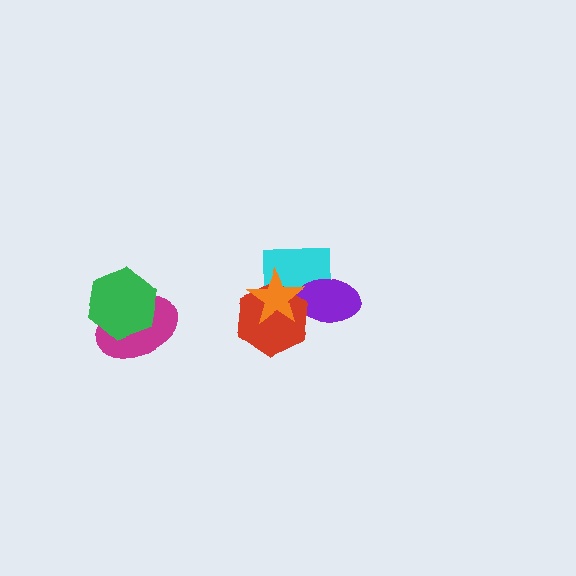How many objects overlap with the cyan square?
3 objects overlap with the cyan square.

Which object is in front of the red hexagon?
The orange star is in front of the red hexagon.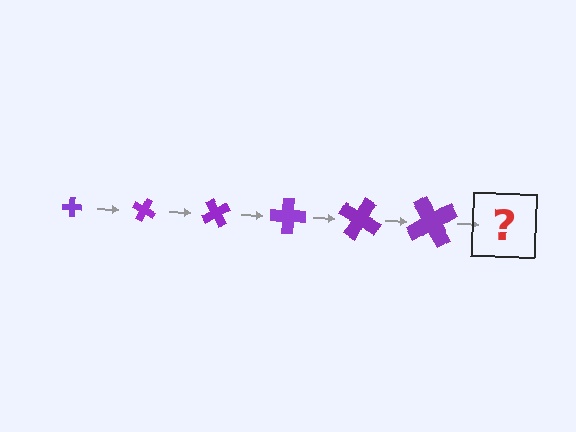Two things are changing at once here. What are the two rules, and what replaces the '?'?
The two rules are that the cross grows larger each step and it rotates 30 degrees each step. The '?' should be a cross, larger than the previous one and rotated 180 degrees from the start.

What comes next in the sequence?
The next element should be a cross, larger than the previous one and rotated 180 degrees from the start.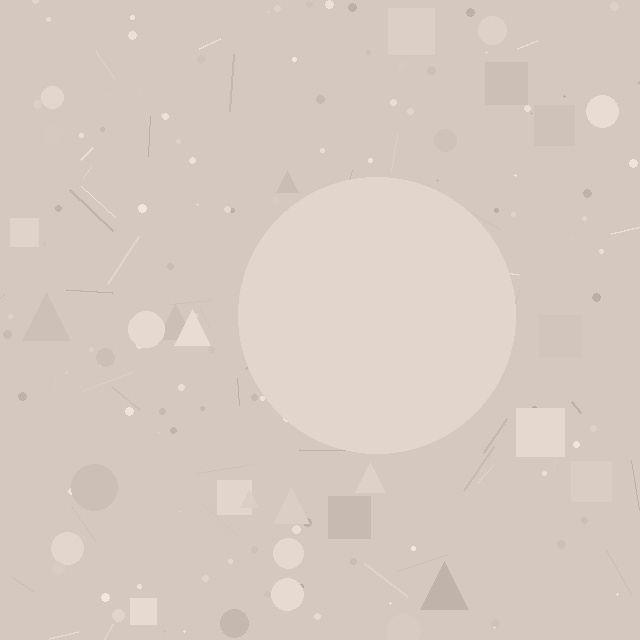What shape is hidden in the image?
A circle is hidden in the image.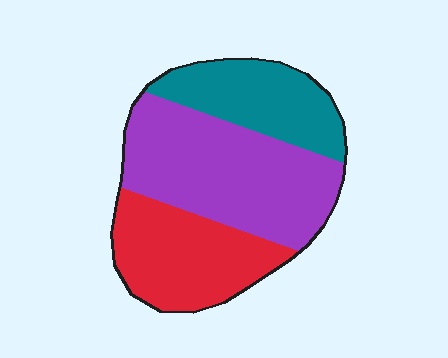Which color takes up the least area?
Teal, at roughly 25%.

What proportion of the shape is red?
Red covers 30% of the shape.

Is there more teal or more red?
Red.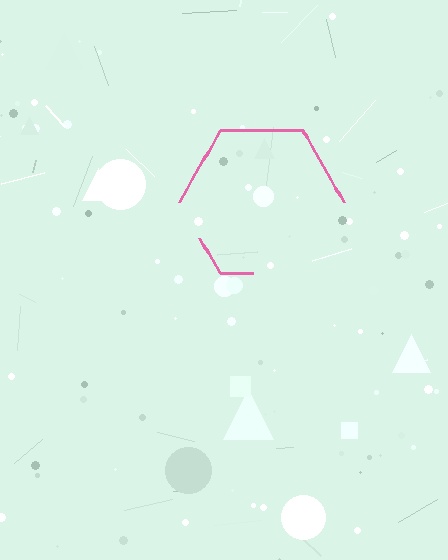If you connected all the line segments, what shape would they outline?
They would outline a hexagon.